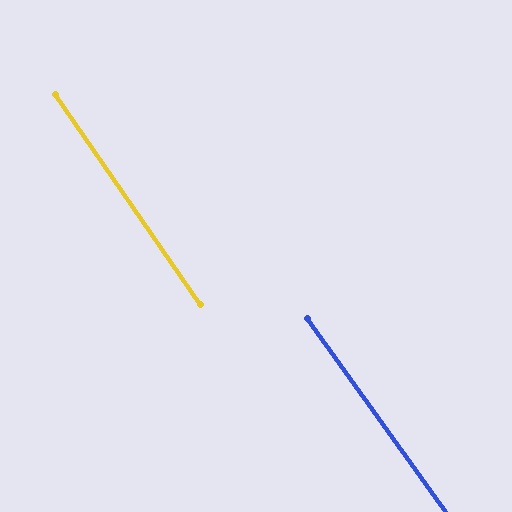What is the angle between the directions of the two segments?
Approximately 1 degree.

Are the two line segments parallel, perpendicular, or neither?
Parallel — their directions differ by only 0.9°.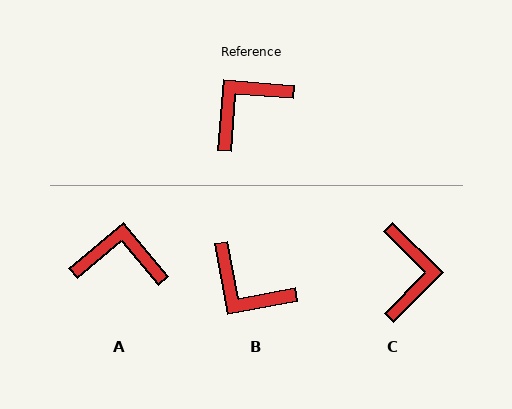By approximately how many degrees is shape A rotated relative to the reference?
Approximately 45 degrees clockwise.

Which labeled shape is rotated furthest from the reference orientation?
C, about 130 degrees away.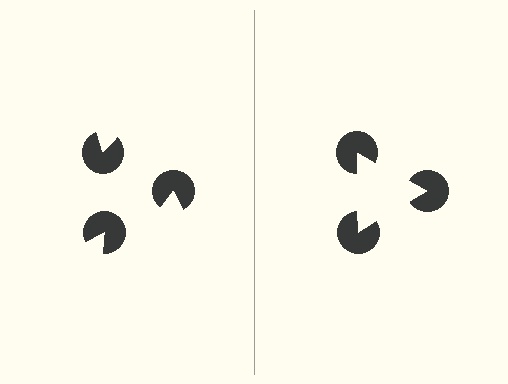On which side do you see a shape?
An illusory triangle appears on the right side. On the left side the wedge cuts are rotated, so no coherent shape forms.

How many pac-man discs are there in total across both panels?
6 — 3 on each side.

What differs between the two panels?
The pac-man discs are positioned identically on both sides; only the wedge orientations differ. On the right they align to a triangle; on the left they are misaligned.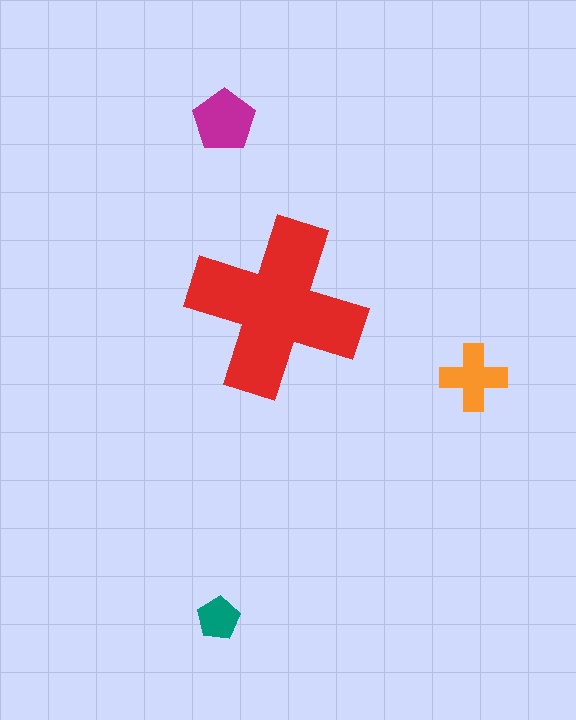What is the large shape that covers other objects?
A red cross.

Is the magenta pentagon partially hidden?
No, the magenta pentagon is fully visible.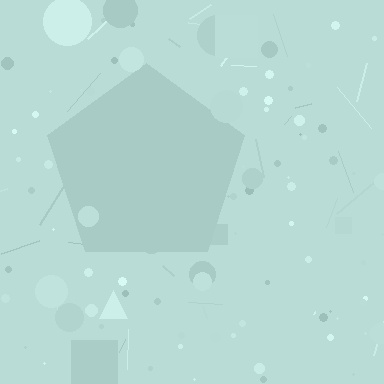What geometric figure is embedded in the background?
A pentagon is embedded in the background.